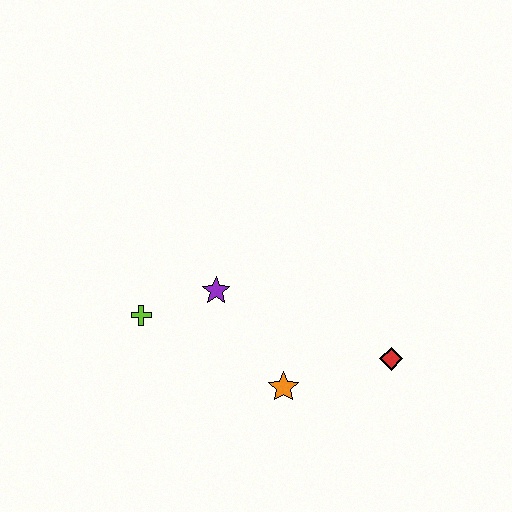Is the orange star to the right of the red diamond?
No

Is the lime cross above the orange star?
Yes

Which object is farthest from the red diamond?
The lime cross is farthest from the red diamond.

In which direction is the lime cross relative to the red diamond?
The lime cross is to the left of the red diamond.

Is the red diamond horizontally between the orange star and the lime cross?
No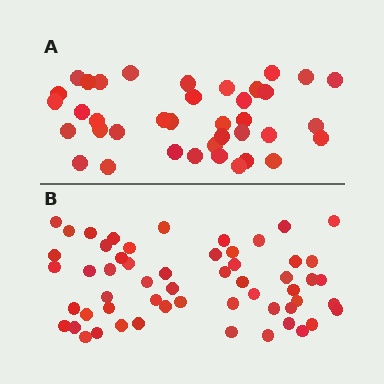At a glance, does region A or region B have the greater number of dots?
Region B (the bottom region) has more dots.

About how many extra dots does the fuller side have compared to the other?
Region B has approximately 20 more dots than region A.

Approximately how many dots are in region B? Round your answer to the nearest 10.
About 60 dots. (The exact count is 56, which rounds to 60.)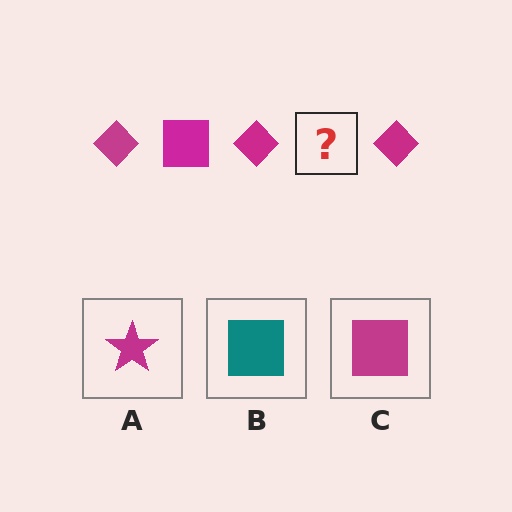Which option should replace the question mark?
Option C.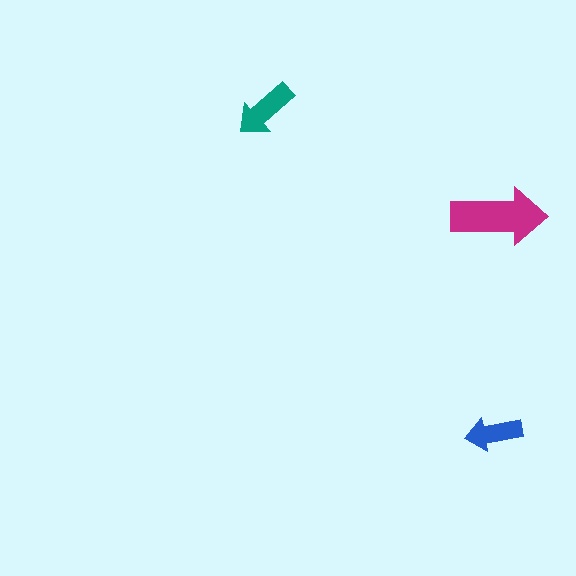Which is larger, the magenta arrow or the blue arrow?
The magenta one.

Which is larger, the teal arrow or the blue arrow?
The teal one.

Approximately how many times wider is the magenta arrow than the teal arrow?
About 1.5 times wider.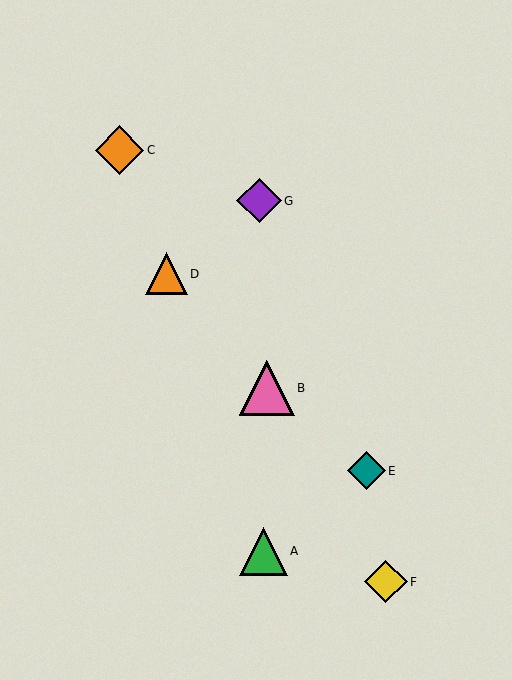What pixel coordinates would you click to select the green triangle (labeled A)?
Click at (263, 551) to select the green triangle A.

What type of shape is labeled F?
Shape F is a yellow diamond.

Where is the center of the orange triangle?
The center of the orange triangle is at (167, 274).